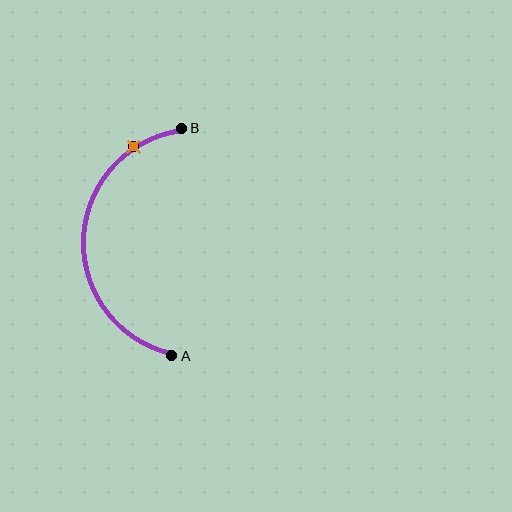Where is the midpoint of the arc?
The arc midpoint is the point on the curve farthest from the straight line joining A and B. It sits to the left of that line.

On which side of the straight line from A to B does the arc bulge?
The arc bulges to the left of the straight line connecting A and B.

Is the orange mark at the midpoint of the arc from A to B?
No. The orange mark lies on the arc but is closer to endpoint B. The arc midpoint would be at the point on the curve equidistant along the arc from both A and B.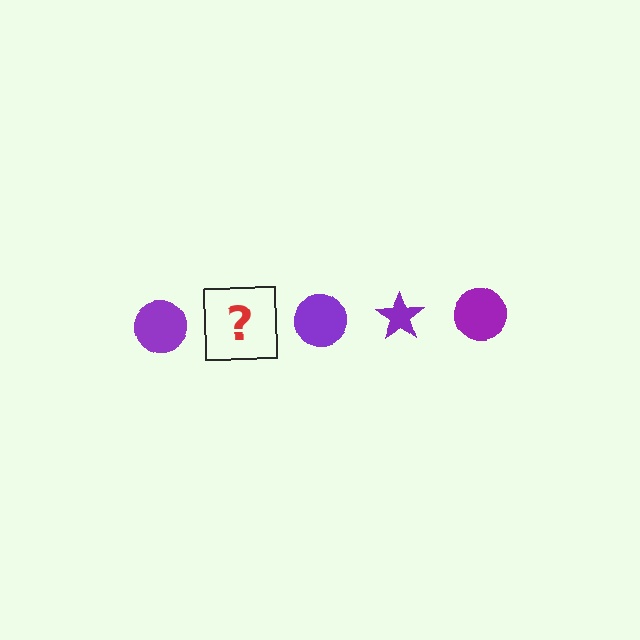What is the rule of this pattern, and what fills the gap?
The rule is that the pattern cycles through circle, star shapes in purple. The gap should be filled with a purple star.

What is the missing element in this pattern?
The missing element is a purple star.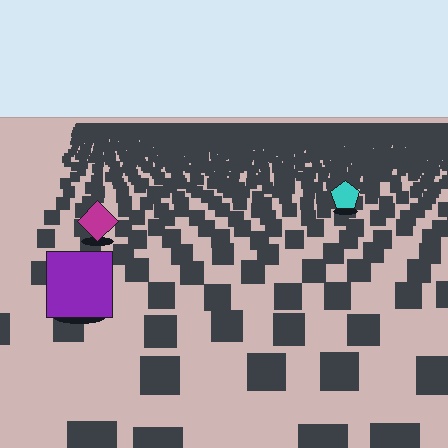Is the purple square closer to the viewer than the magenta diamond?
Yes. The purple square is closer — you can tell from the texture gradient: the ground texture is coarser near it.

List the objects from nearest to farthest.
From nearest to farthest: the purple square, the magenta diamond, the cyan pentagon.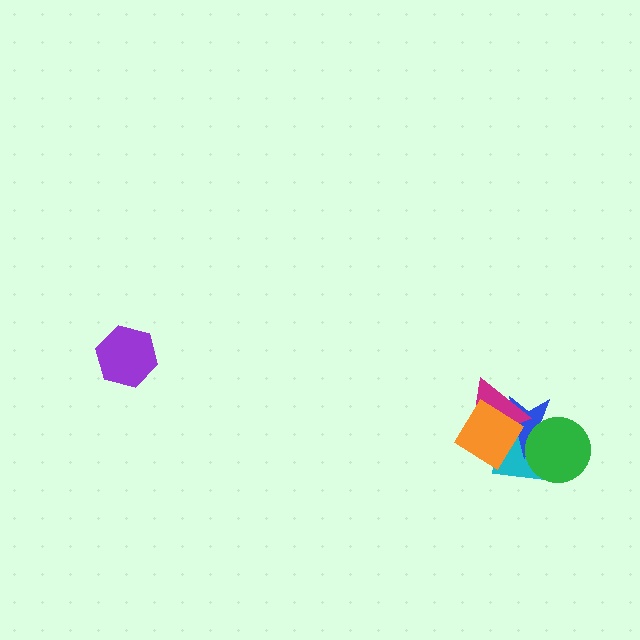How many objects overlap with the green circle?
2 objects overlap with the green circle.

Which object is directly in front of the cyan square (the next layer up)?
The blue star is directly in front of the cyan square.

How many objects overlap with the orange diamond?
3 objects overlap with the orange diamond.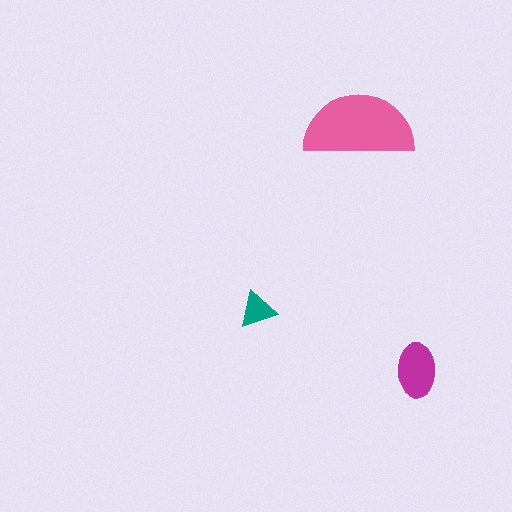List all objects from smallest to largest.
The teal triangle, the magenta ellipse, the pink semicircle.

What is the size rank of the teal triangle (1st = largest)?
3rd.